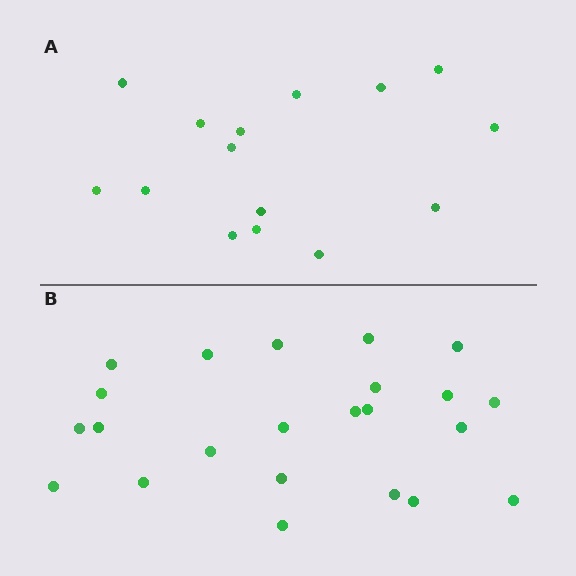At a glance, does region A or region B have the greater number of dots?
Region B (the bottom region) has more dots.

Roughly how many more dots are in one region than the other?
Region B has roughly 8 or so more dots than region A.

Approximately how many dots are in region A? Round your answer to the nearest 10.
About 20 dots. (The exact count is 15, which rounds to 20.)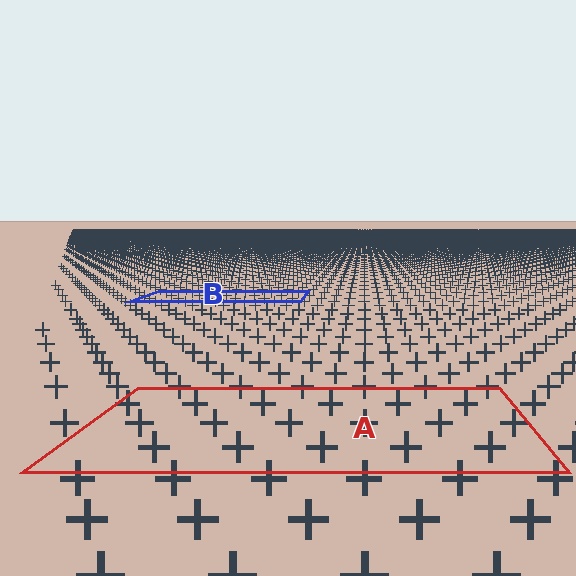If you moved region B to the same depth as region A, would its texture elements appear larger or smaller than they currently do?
They would appear larger. At a closer depth, the same texture elements are projected at a bigger on-screen size.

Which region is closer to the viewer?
Region A is closer. The texture elements there are larger and more spread out.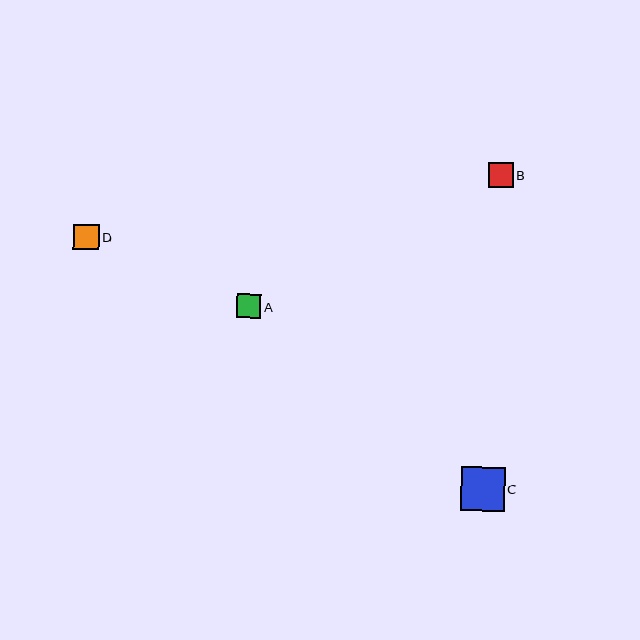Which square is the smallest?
Square A is the smallest with a size of approximately 24 pixels.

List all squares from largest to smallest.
From largest to smallest: C, D, B, A.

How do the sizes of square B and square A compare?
Square B and square A are approximately the same size.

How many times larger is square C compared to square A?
Square C is approximately 1.8 times the size of square A.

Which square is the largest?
Square C is the largest with a size of approximately 44 pixels.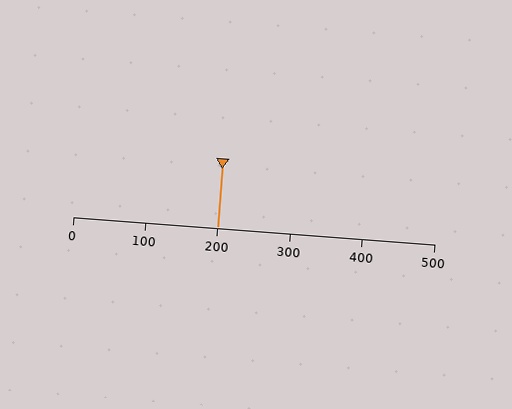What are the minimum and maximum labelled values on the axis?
The axis runs from 0 to 500.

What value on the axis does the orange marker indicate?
The marker indicates approximately 200.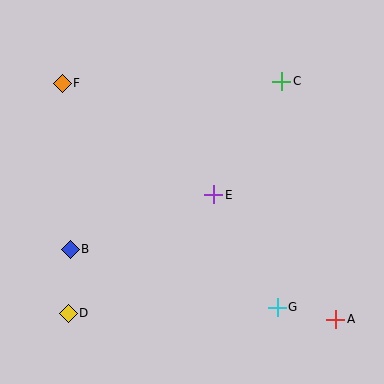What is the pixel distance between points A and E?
The distance between A and E is 174 pixels.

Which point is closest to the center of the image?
Point E at (214, 195) is closest to the center.